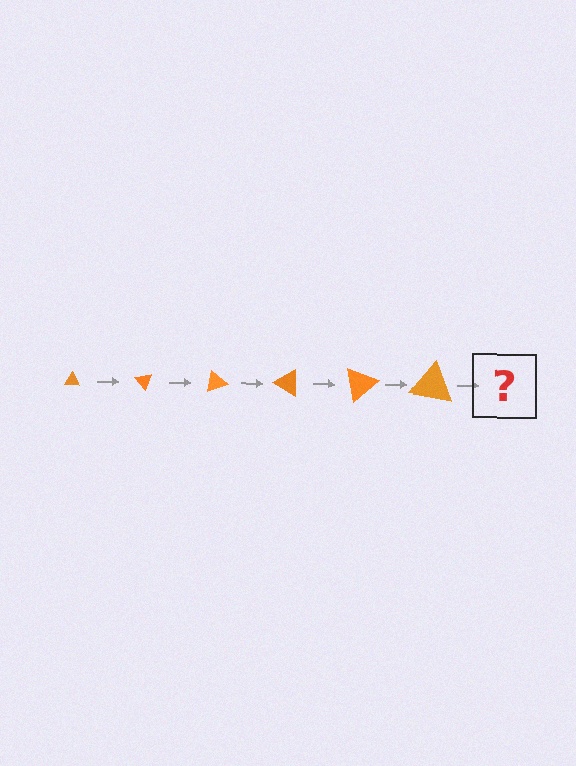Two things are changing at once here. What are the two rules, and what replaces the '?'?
The two rules are that the triangle grows larger each step and it rotates 50 degrees each step. The '?' should be a triangle, larger than the previous one and rotated 300 degrees from the start.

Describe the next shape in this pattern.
It should be a triangle, larger than the previous one and rotated 300 degrees from the start.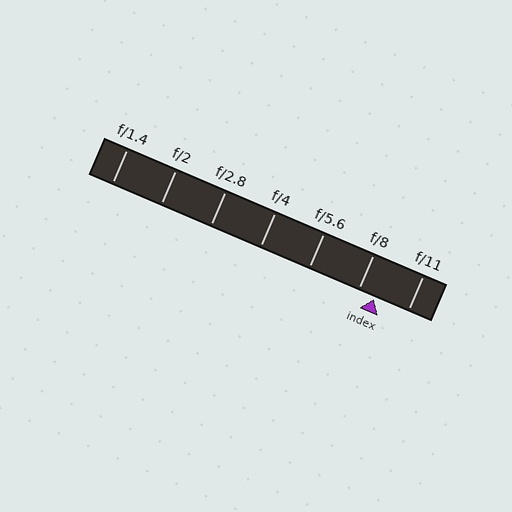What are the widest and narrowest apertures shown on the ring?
The widest aperture shown is f/1.4 and the narrowest is f/11.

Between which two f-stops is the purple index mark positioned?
The index mark is between f/8 and f/11.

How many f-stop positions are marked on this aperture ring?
There are 7 f-stop positions marked.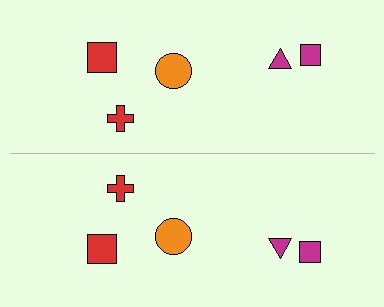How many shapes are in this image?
There are 10 shapes in this image.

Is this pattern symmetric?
Yes, this pattern has bilateral (reflection) symmetry.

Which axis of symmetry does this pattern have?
The pattern has a horizontal axis of symmetry running through the center of the image.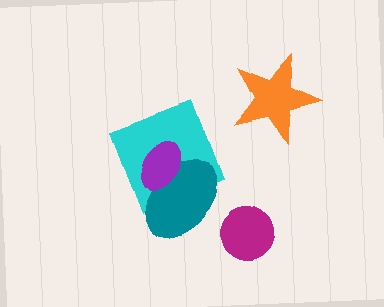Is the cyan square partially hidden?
Yes, it is partially covered by another shape.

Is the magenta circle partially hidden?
No, no other shape covers it.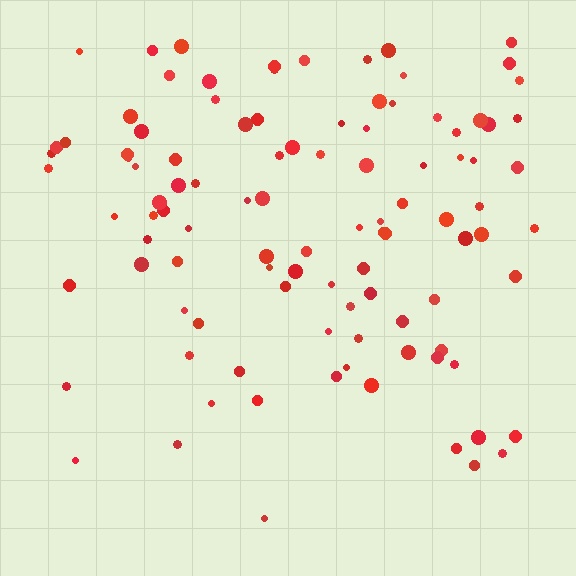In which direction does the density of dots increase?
From bottom to top, with the top side densest.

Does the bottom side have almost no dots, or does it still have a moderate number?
Still a moderate number, just noticeably fewer than the top.